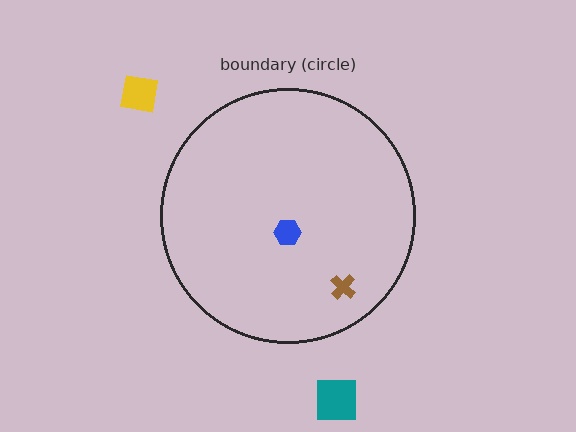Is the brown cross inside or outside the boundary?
Inside.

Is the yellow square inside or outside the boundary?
Outside.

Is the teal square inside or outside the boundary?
Outside.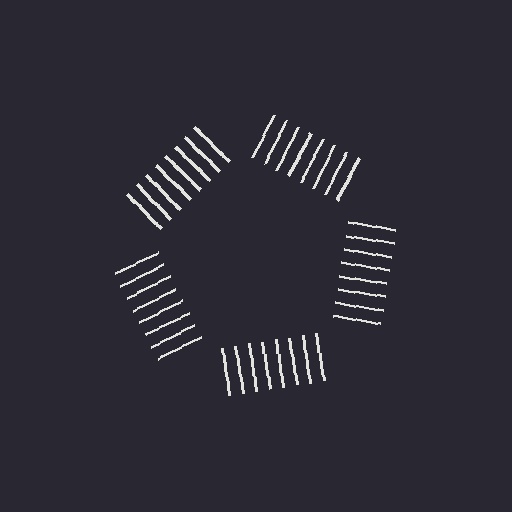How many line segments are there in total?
40 — 8 along each of the 5 edges.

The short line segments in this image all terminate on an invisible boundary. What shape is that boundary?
An illusory pentagon — the line segments terminate on its edges but no continuous stroke is drawn.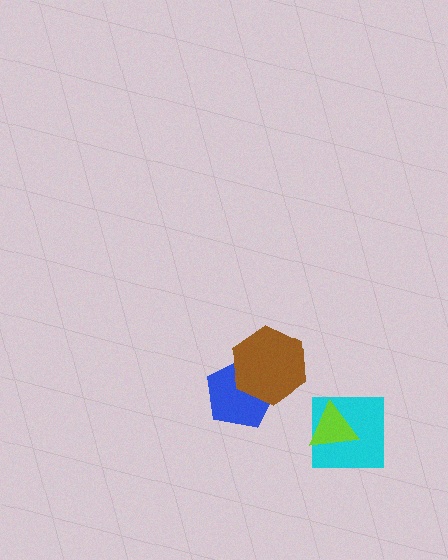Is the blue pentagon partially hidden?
Yes, it is partially covered by another shape.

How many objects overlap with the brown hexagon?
1 object overlaps with the brown hexagon.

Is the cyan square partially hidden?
Yes, it is partially covered by another shape.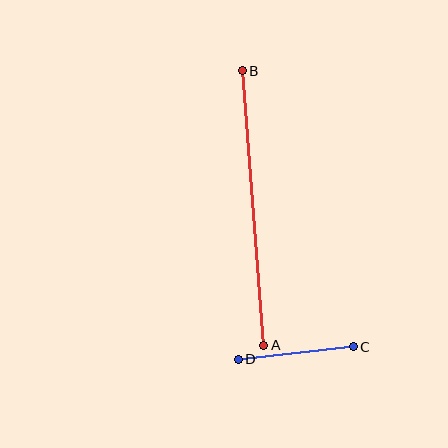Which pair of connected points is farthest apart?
Points A and B are farthest apart.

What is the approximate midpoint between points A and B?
The midpoint is at approximately (253, 208) pixels.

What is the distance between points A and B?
The distance is approximately 275 pixels.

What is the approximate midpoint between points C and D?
The midpoint is at approximately (296, 353) pixels.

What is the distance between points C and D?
The distance is approximately 115 pixels.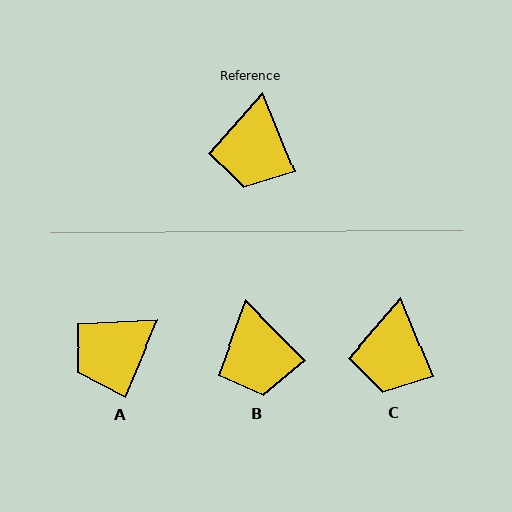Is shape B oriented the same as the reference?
No, it is off by about 21 degrees.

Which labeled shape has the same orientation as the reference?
C.